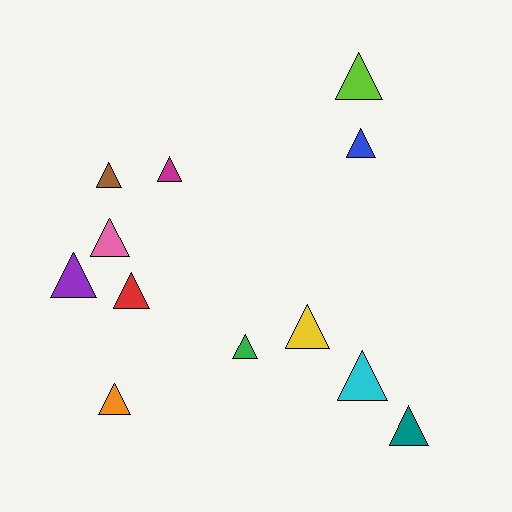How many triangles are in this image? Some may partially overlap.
There are 12 triangles.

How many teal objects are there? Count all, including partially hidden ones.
There is 1 teal object.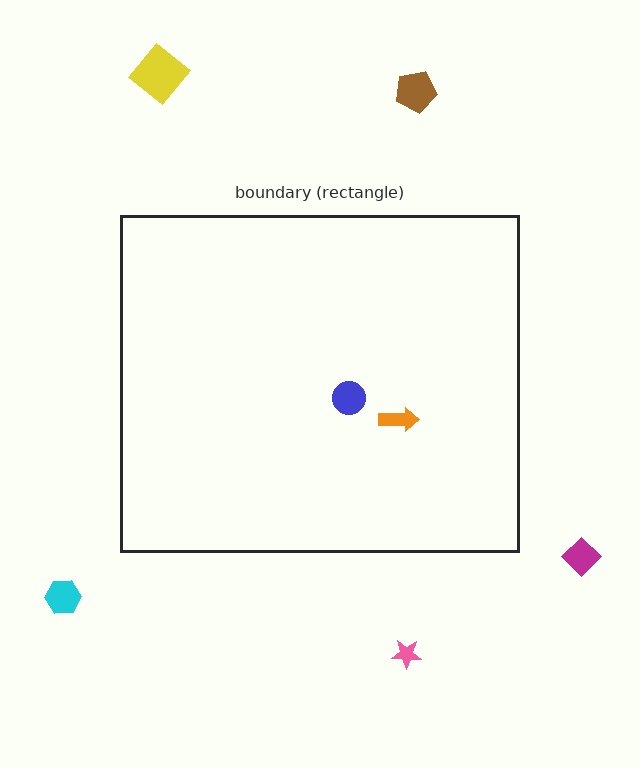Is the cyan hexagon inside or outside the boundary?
Outside.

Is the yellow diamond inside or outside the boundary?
Outside.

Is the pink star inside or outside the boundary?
Outside.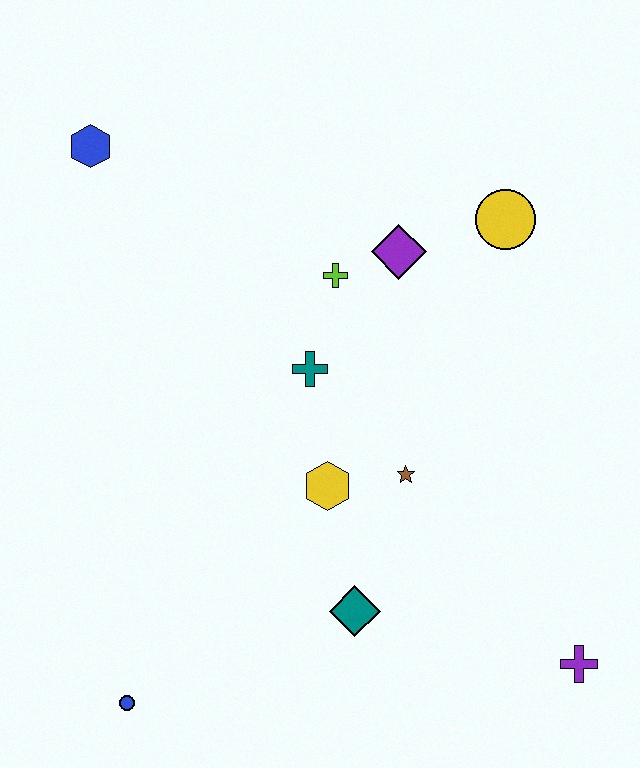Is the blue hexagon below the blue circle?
No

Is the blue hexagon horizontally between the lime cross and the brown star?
No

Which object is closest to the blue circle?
The teal diamond is closest to the blue circle.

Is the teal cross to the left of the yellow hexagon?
Yes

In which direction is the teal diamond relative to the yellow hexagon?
The teal diamond is below the yellow hexagon.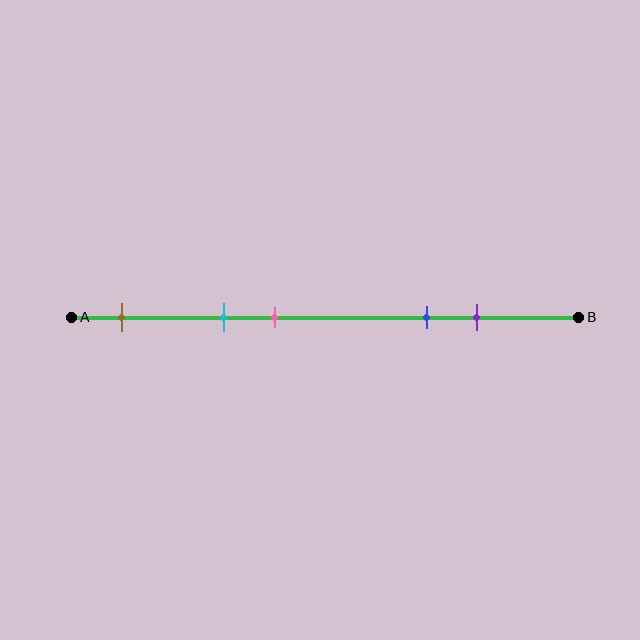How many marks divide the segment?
There are 5 marks dividing the segment.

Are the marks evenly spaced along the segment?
No, the marks are not evenly spaced.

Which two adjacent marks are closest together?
The cyan and pink marks are the closest adjacent pair.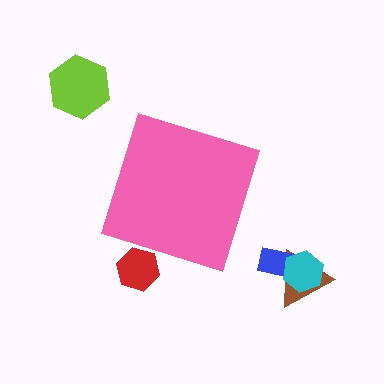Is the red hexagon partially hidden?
Yes, the red hexagon is partially hidden behind the pink diamond.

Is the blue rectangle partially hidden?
No, the blue rectangle is fully visible.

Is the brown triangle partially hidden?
No, the brown triangle is fully visible.